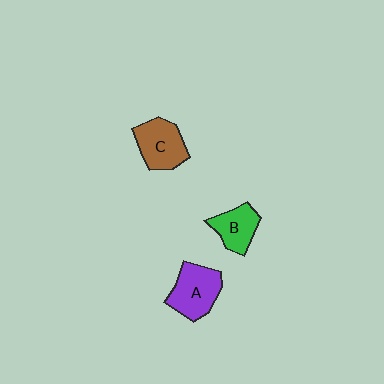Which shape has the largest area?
Shape A (purple).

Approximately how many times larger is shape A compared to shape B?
Approximately 1.3 times.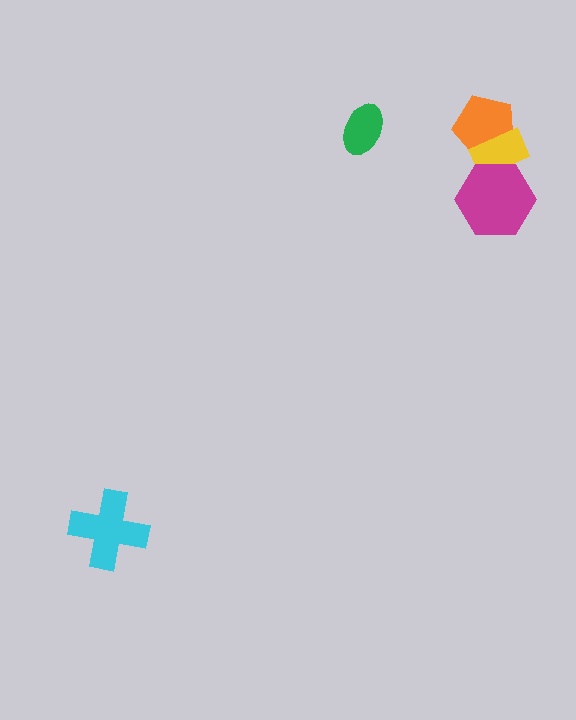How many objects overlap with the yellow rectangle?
2 objects overlap with the yellow rectangle.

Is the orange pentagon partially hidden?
Yes, it is partially covered by another shape.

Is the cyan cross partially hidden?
No, no other shape covers it.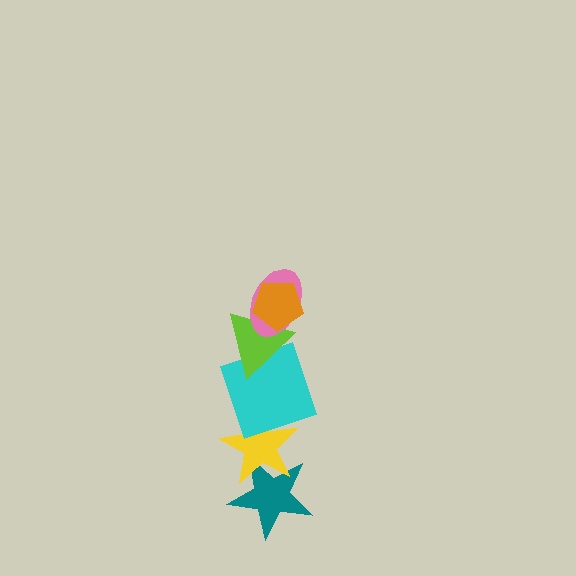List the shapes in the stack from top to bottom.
From top to bottom: the orange pentagon, the pink ellipse, the lime triangle, the cyan square, the yellow star, the teal star.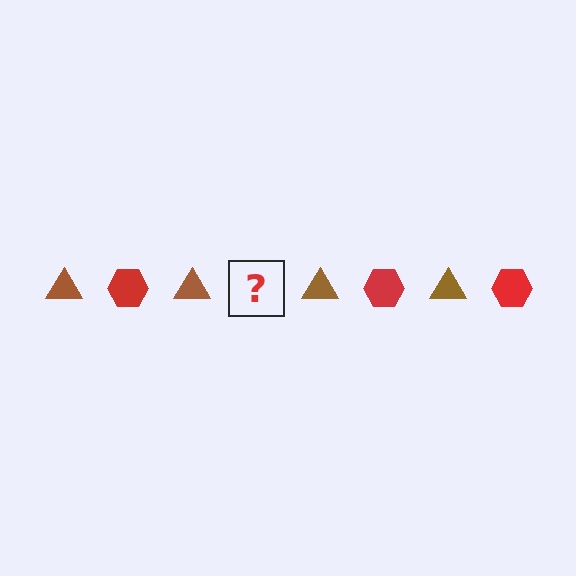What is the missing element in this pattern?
The missing element is a red hexagon.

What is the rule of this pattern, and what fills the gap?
The rule is that the pattern alternates between brown triangle and red hexagon. The gap should be filled with a red hexagon.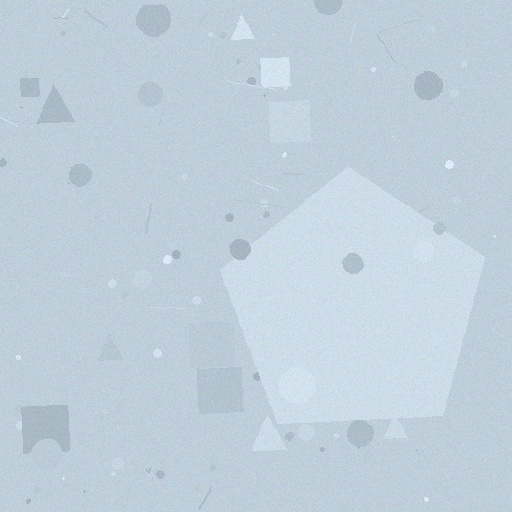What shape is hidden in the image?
A pentagon is hidden in the image.